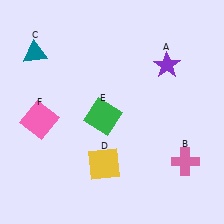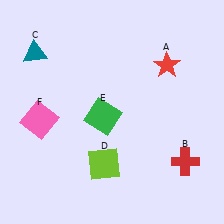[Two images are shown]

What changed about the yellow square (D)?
In Image 1, D is yellow. In Image 2, it changed to lime.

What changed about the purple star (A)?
In Image 1, A is purple. In Image 2, it changed to red.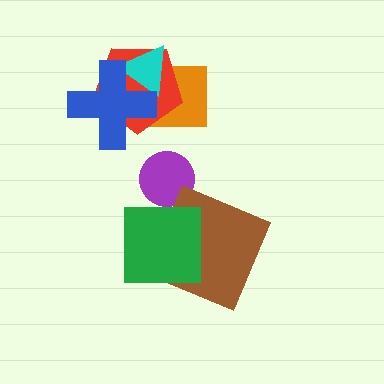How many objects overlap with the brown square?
1 object overlaps with the brown square.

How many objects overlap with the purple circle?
0 objects overlap with the purple circle.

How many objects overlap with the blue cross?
3 objects overlap with the blue cross.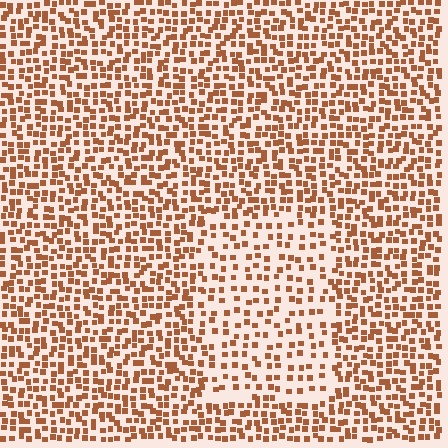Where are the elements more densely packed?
The elements are more densely packed outside the rectangle boundary.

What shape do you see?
I see a rectangle.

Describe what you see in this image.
The image contains small brown elements arranged at two different densities. A rectangle-shaped region is visible where the elements are less densely packed than the surrounding area.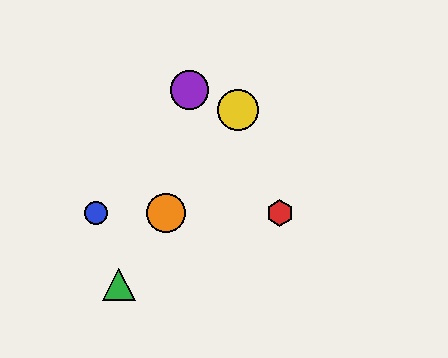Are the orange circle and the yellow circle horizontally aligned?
No, the orange circle is at y≈213 and the yellow circle is at y≈110.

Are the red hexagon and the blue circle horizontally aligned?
Yes, both are at y≈213.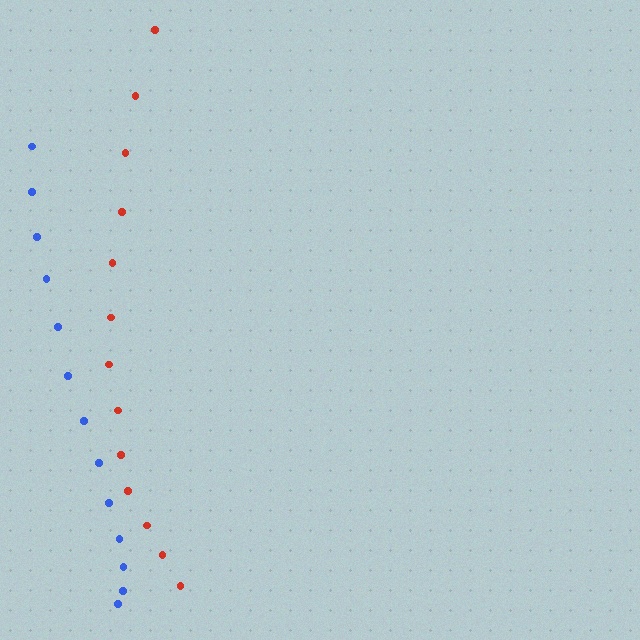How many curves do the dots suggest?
There are 2 distinct paths.